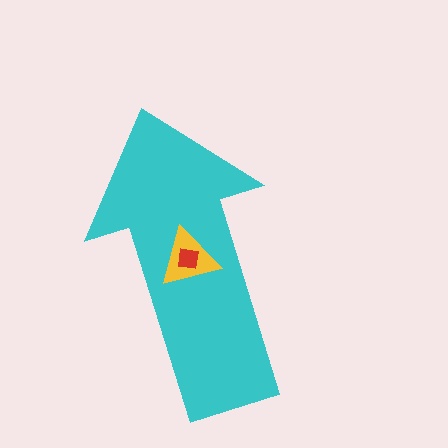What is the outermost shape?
The cyan arrow.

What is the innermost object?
The red square.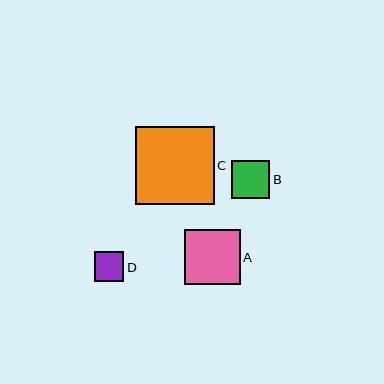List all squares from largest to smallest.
From largest to smallest: C, A, B, D.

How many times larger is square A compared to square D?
Square A is approximately 1.9 times the size of square D.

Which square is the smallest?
Square D is the smallest with a size of approximately 30 pixels.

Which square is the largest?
Square C is the largest with a size of approximately 79 pixels.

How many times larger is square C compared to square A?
Square C is approximately 1.4 times the size of square A.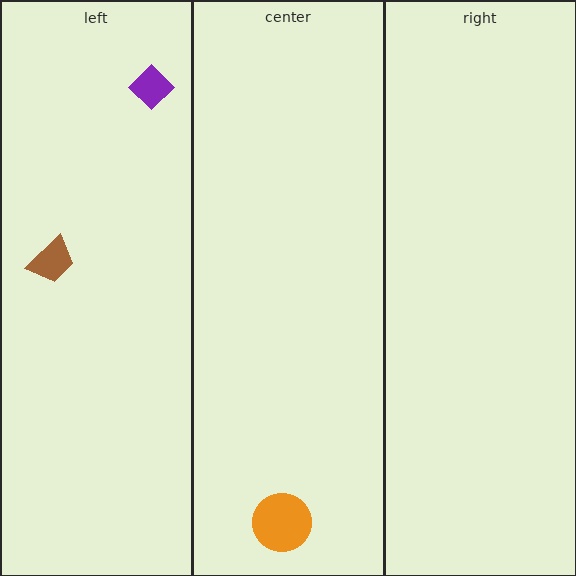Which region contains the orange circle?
The center region.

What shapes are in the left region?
The brown trapezoid, the purple diamond.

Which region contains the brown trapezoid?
The left region.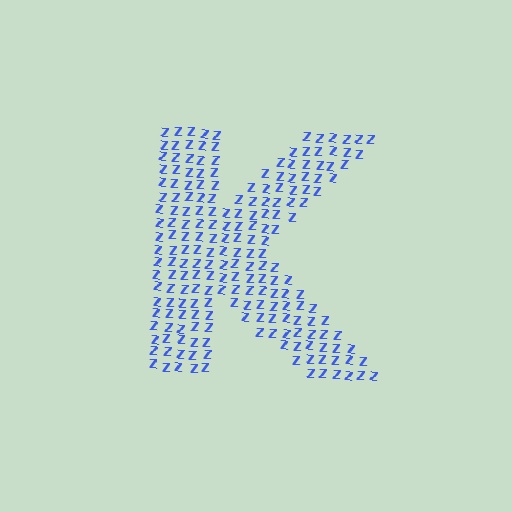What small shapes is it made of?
It is made of small letter Z's.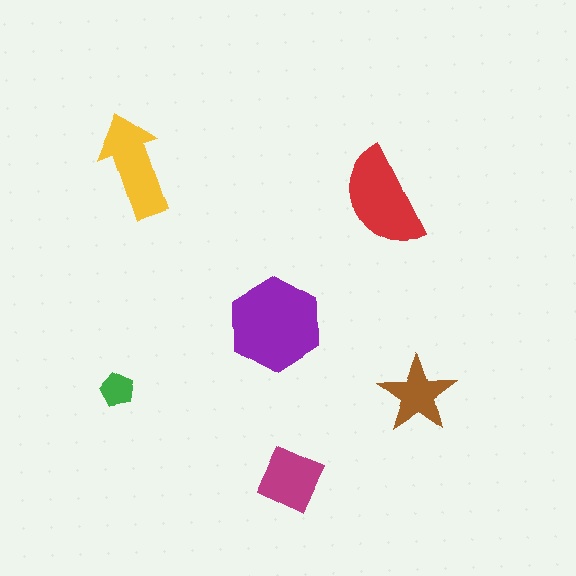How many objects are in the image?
There are 6 objects in the image.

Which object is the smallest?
The green pentagon.